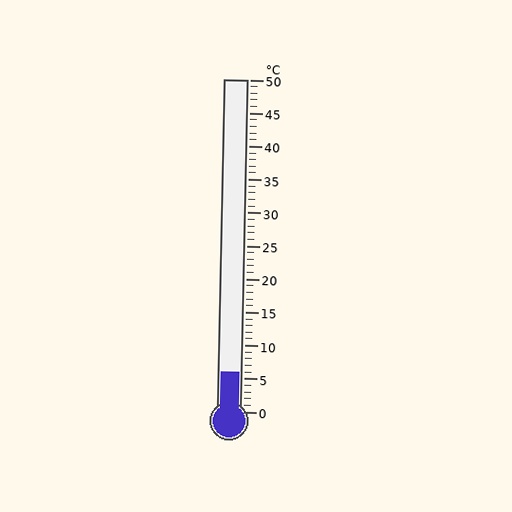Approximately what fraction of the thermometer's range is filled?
The thermometer is filled to approximately 10% of its range.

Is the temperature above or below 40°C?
The temperature is below 40°C.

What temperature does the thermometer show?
The thermometer shows approximately 6°C.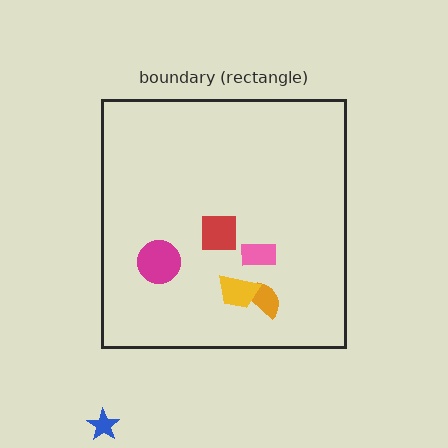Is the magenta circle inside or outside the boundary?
Inside.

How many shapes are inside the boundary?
5 inside, 1 outside.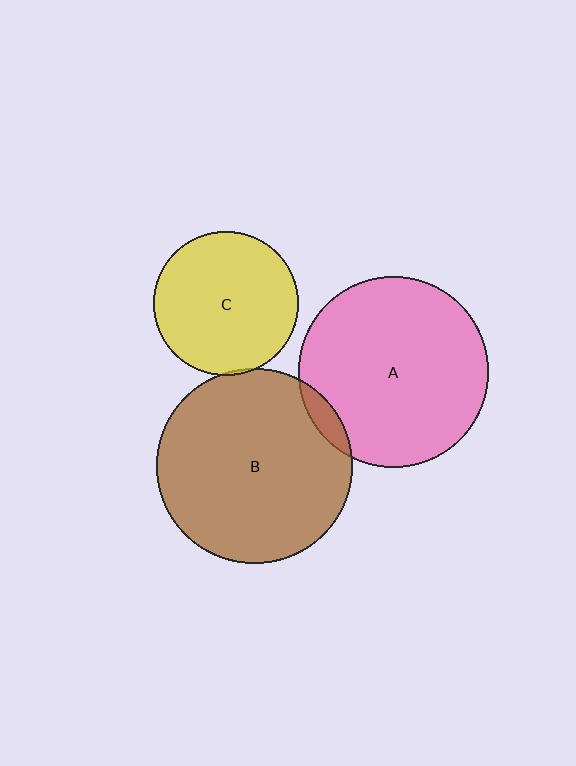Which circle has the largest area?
Circle B (brown).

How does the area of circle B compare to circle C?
Approximately 1.8 times.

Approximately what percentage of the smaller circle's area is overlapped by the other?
Approximately 5%.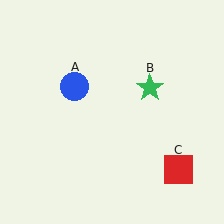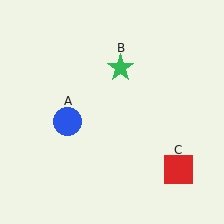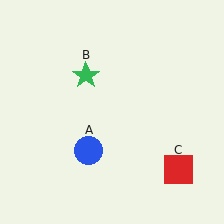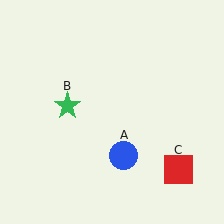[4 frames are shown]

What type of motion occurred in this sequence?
The blue circle (object A), green star (object B) rotated counterclockwise around the center of the scene.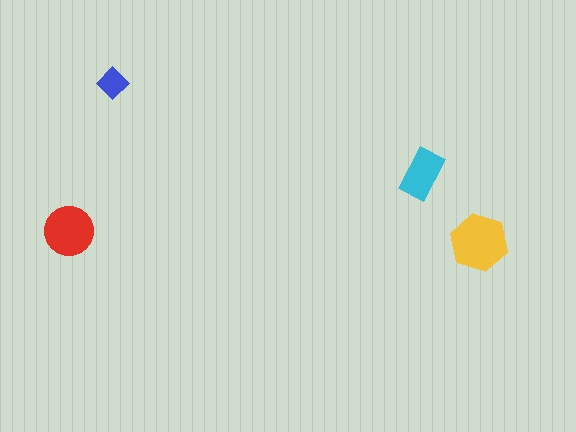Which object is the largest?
The yellow hexagon.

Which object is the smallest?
The blue diamond.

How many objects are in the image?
There are 4 objects in the image.